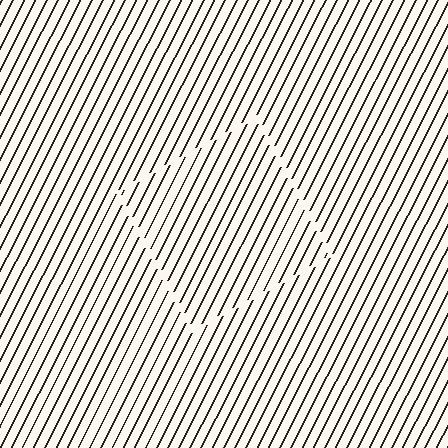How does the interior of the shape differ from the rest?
The interior of the shape contains the same grating, shifted by half a period — the contour is defined by the phase discontinuity where line-ends from the inner and outer gratings abut.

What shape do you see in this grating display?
An illusory square. The interior of the shape contains the same grating, shifted by half a period — the contour is defined by the phase discontinuity where line-ends from the inner and outer gratings abut.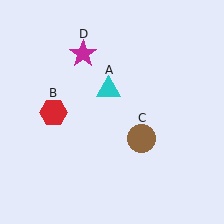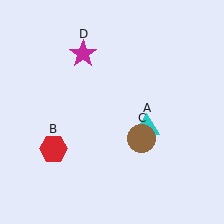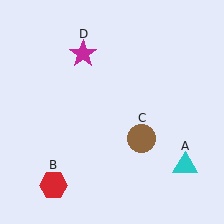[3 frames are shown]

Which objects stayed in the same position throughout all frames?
Brown circle (object C) and magenta star (object D) remained stationary.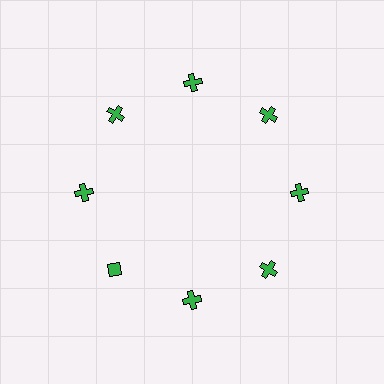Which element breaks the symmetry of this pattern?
The green diamond at roughly the 8 o'clock position breaks the symmetry. All other shapes are green crosses.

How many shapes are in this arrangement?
There are 8 shapes arranged in a ring pattern.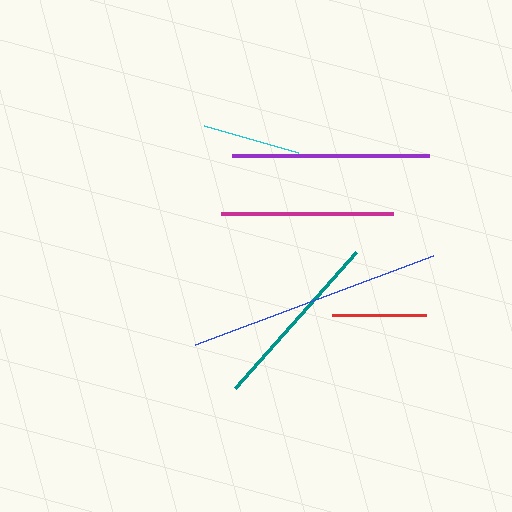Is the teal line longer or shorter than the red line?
The teal line is longer than the red line.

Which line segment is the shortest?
The red line is the shortest at approximately 94 pixels.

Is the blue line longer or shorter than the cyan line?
The blue line is longer than the cyan line.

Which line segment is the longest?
The blue line is the longest at approximately 255 pixels.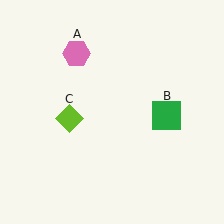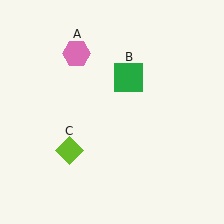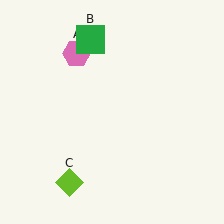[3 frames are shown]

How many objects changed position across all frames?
2 objects changed position: green square (object B), lime diamond (object C).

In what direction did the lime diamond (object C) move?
The lime diamond (object C) moved down.